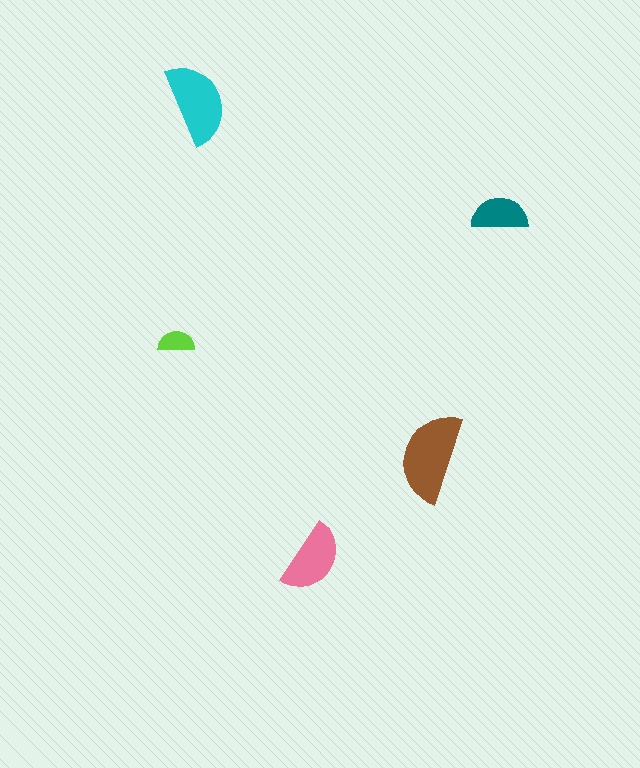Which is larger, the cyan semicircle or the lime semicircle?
The cyan one.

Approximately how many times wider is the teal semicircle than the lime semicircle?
About 1.5 times wider.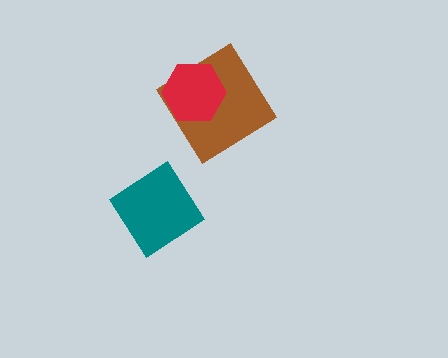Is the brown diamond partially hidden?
Yes, it is partially covered by another shape.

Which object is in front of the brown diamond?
The red hexagon is in front of the brown diamond.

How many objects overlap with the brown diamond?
1 object overlaps with the brown diamond.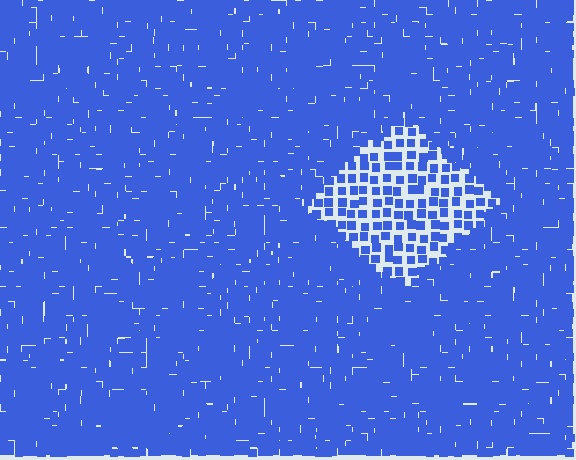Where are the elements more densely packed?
The elements are more densely packed outside the diamond boundary.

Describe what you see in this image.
The image contains small blue elements arranged at two different densities. A diamond-shaped region is visible where the elements are less densely packed than the surrounding area.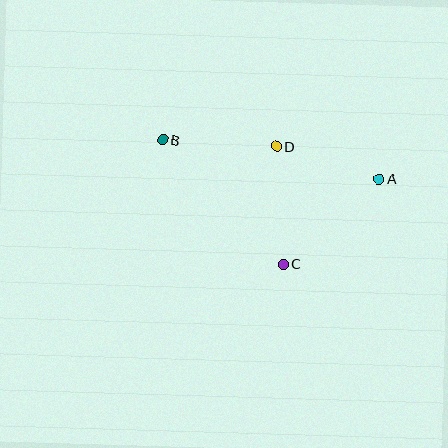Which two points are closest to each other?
Points A and D are closest to each other.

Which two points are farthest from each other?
Points A and B are farthest from each other.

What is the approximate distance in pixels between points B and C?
The distance between B and C is approximately 173 pixels.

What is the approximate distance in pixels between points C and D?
The distance between C and D is approximately 118 pixels.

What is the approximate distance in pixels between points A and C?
The distance between A and C is approximately 128 pixels.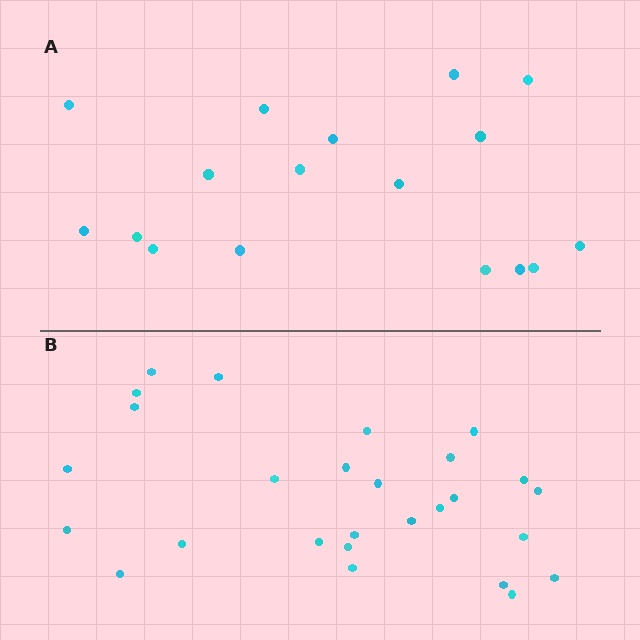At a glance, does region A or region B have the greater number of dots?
Region B (the bottom region) has more dots.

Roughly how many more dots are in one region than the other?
Region B has roughly 10 or so more dots than region A.